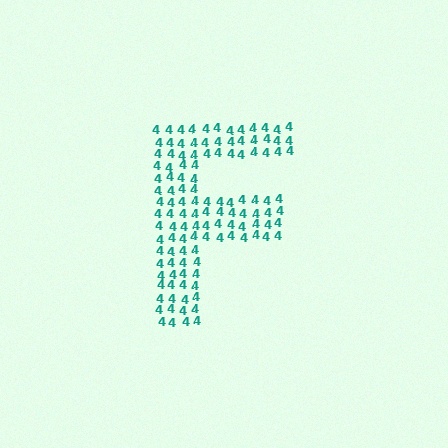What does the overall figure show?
The overall figure shows the letter F.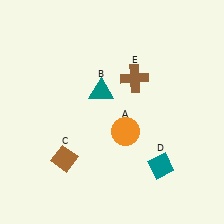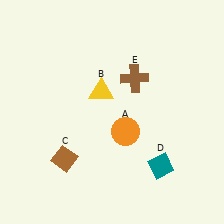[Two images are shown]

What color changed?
The triangle (B) changed from teal in Image 1 to yellow in Image 2.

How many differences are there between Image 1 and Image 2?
There is 1 difference between the two images.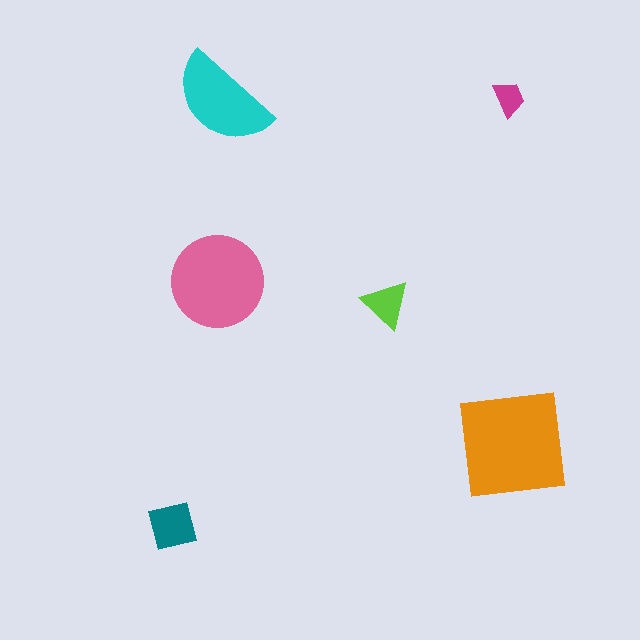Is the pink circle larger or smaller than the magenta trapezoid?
Larger.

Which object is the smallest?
The magenta trapezoid.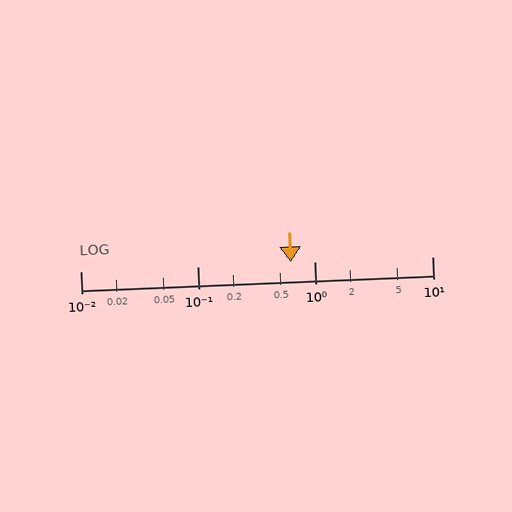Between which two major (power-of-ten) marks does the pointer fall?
The pointer is between 0.1 and 1.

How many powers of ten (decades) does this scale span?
The scale spans 3 decades, from 0.01 to 10.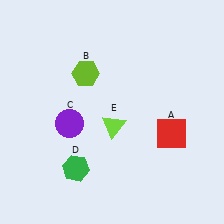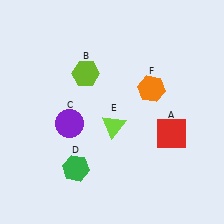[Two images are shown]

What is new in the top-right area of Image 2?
An orange hexagon (F) was added in the top-right area of Image 2.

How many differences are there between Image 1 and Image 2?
There is 1 difference between the two images.